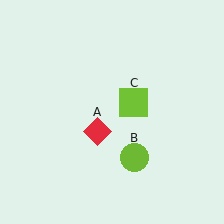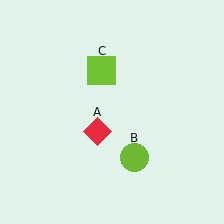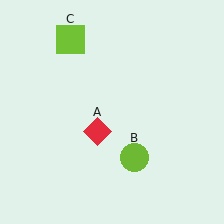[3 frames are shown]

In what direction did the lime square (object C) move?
The lime square (object C) moved up and to the left.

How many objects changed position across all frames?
1 object changed position: lime square (object C).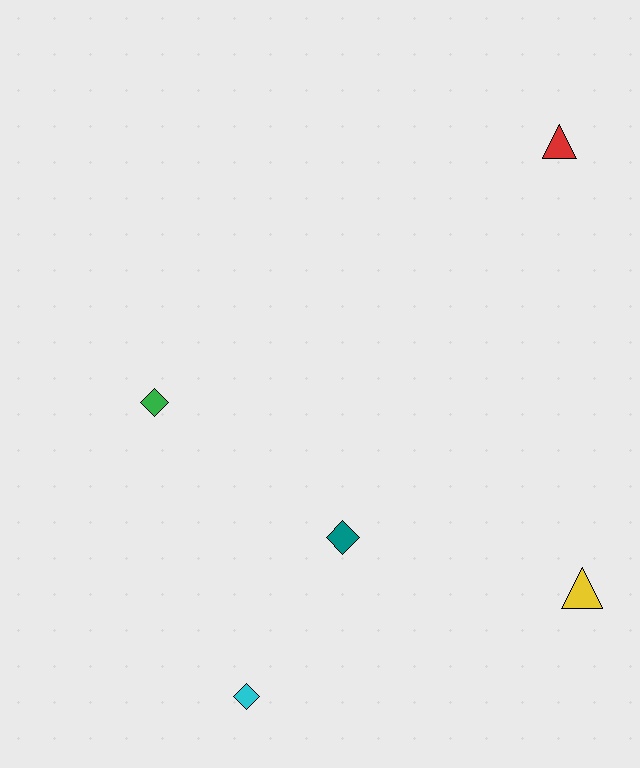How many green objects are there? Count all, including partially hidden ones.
There is 1 green object.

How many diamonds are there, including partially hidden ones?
There are 3 diamonds.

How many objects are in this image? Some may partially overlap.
There are 5 objects.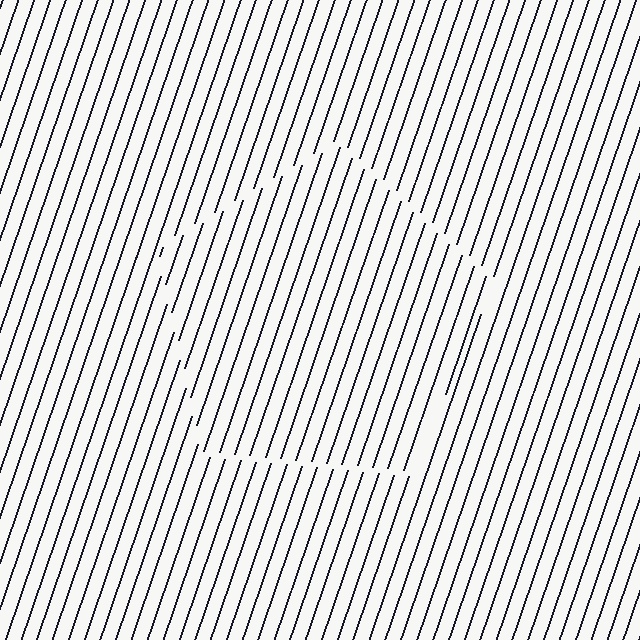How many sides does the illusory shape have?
5 sides — the line-ends trace a pentagon.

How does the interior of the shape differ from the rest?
The interior of the shape contains the same grating, shifted by half a period — the contour is defined by the phase discontinuity where line-ends from the inner and outer gratings abut.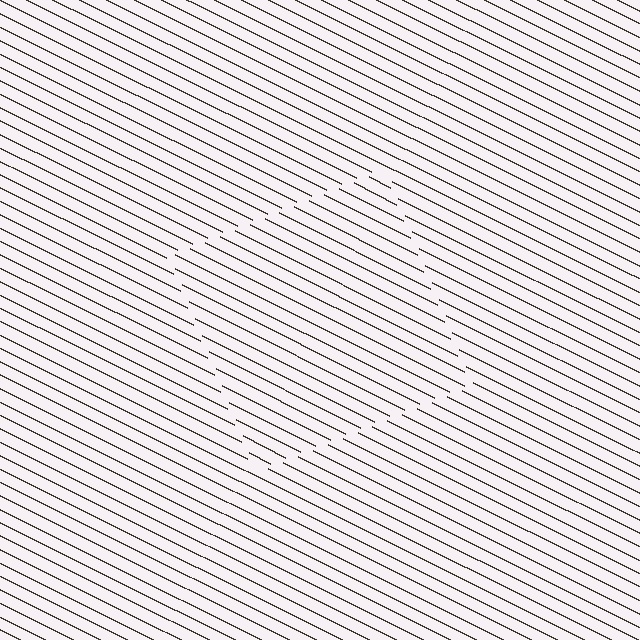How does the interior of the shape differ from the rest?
The interior of the shape contains the same grating, shifted by half a period — the contour is defined by the phase discontinuity where line-ends from the inner and outer gratings abut.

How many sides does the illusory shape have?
4 sides — the line-ends trace a square.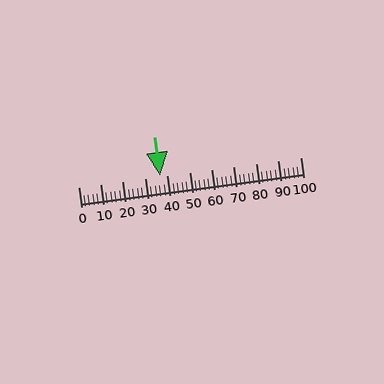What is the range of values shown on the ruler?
The ruler shows values from 0 to 100.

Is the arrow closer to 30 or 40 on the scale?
The arrow is closer to 40.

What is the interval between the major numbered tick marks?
The major tick marks are spaced 10 units apart.